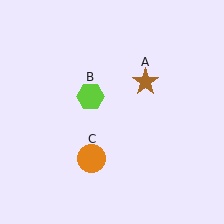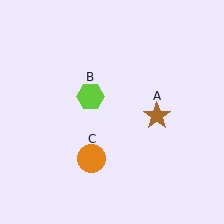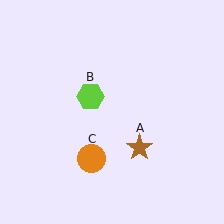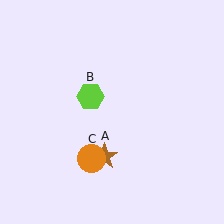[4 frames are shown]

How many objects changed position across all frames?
1 object changed position: brown star (object A).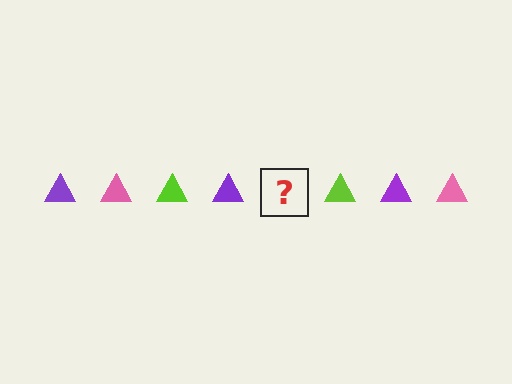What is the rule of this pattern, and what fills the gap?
The rule is that the pattern cycles through purple, pink, lime triangles. The gap should be filled with a pink triangle.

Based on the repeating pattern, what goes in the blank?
The blank should be a pink triangle.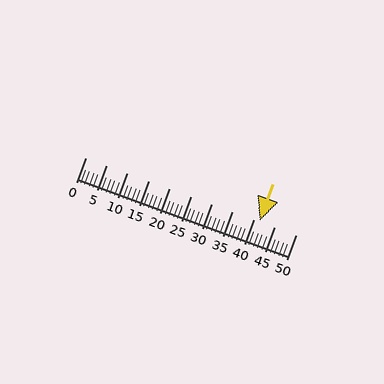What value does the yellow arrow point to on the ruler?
The yellow arrow points to approximately 42.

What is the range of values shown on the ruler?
The ruler shows values from 0 to 50.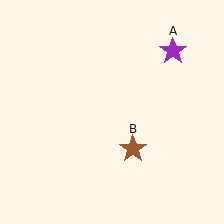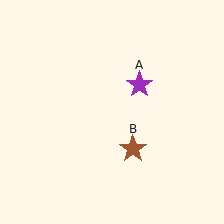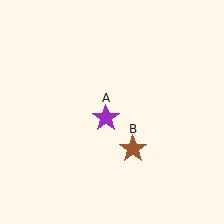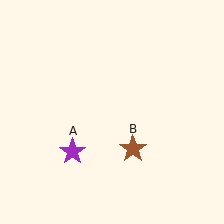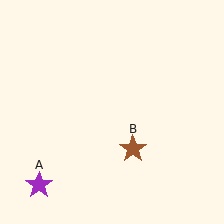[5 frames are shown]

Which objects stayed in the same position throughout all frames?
Brown star (object B) remained stationary.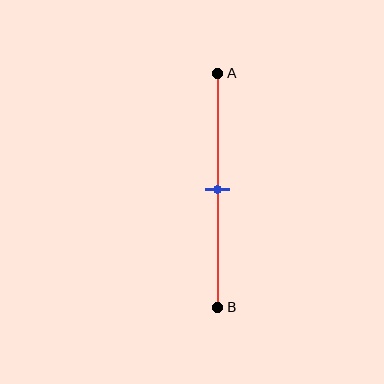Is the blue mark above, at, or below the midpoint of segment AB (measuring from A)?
The blue mark is approximately at the midpoint of segment AB.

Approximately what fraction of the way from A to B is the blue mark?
The blue mark is approximately 50% of the way from A to B.